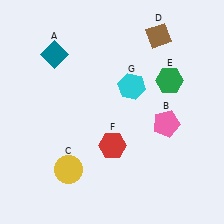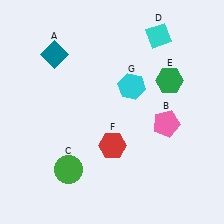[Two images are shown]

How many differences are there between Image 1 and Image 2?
There are 2 differences between the two images.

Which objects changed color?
C changed from yellow to green. D changed from brown to cyan.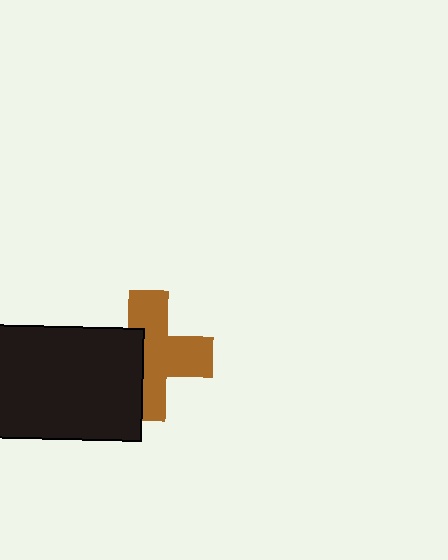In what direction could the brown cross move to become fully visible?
The brown cross could move right. That would shift it out from behind the black rectangle entirely.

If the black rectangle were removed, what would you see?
You would see the complete brown cross.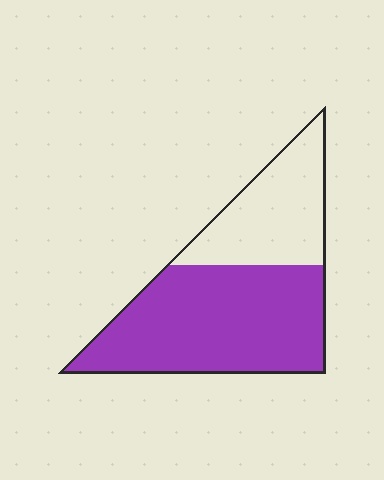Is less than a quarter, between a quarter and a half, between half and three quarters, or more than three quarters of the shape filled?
Between half and three quarters.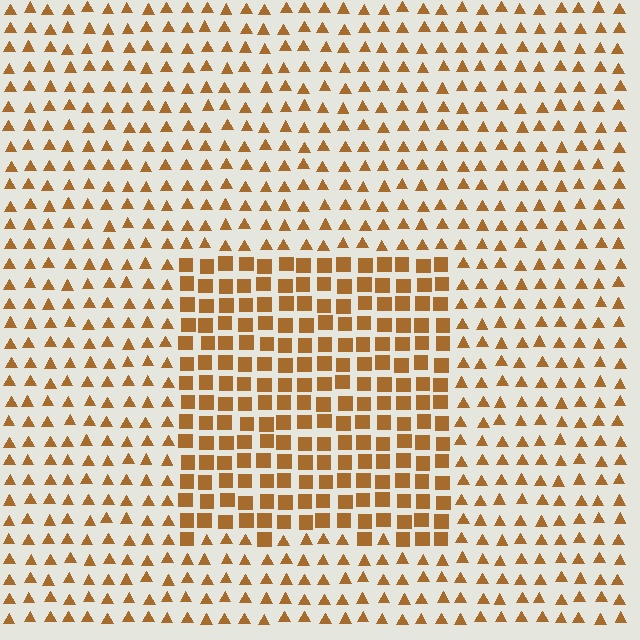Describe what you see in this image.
The image is filled with small brown elements arranged in a uniform grid. A rectangle-shaped region contains squares, while the surrounding area contains triangles. The boundary is defined purely by the change in element shape.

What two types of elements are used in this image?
The image uses squares inside the rectangle region and triangles outside it.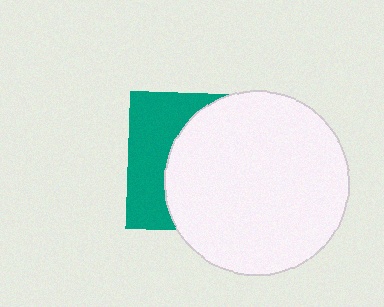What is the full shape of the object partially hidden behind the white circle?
The partially hidden object is a teal square.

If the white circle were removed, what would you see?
You would see the complete teal square.